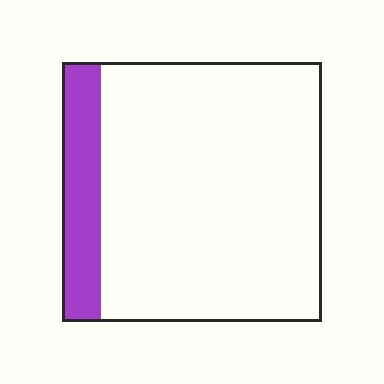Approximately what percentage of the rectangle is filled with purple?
Approximately 15%.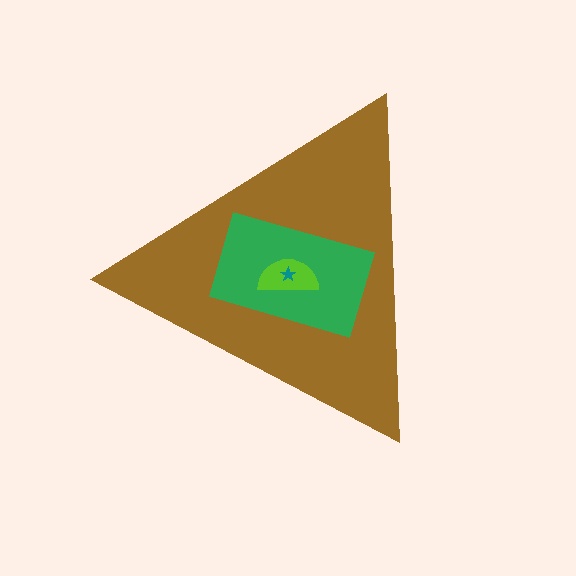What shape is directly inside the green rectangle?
The lime semicircle.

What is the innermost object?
The teal star.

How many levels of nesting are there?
4.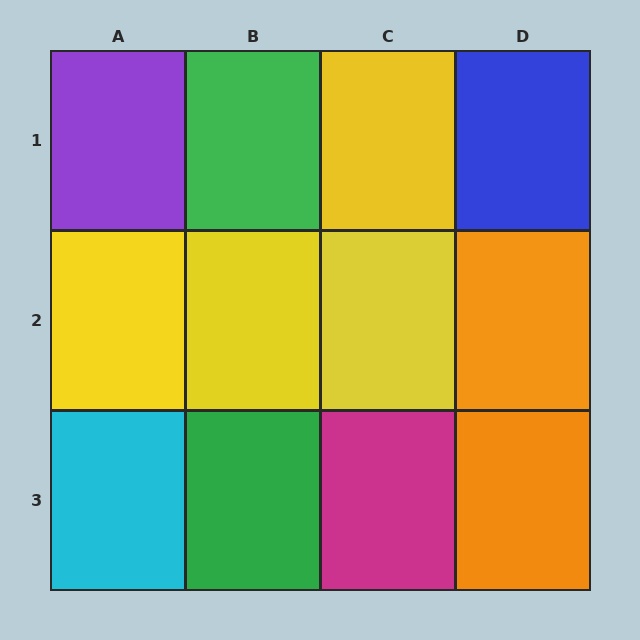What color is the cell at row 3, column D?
Orange.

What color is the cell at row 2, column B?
Yellow.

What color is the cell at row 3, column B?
Green.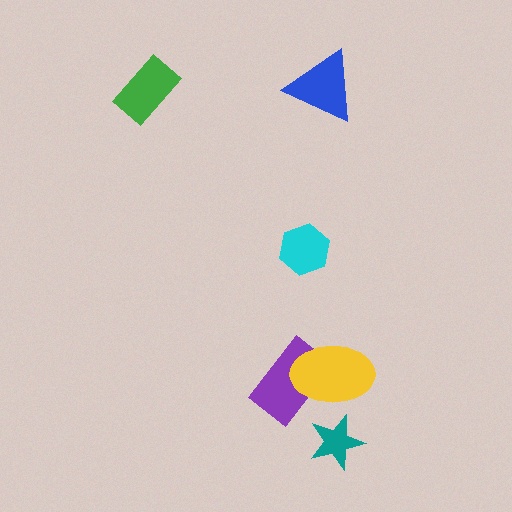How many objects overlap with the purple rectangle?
1 object overlaps with the purple rectangle.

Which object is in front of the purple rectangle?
The yellow ellipse is in front of the purple rectangle.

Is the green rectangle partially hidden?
No, no other shape covers it.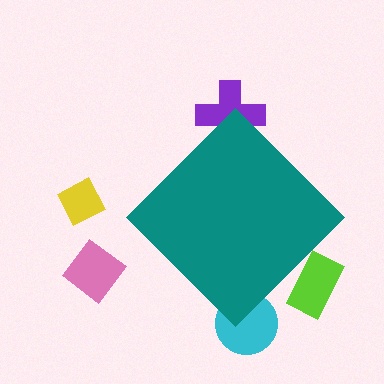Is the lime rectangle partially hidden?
Yes, the lime rectangle is partially hidden behind the teal diamond.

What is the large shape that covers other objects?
A teal diamond.